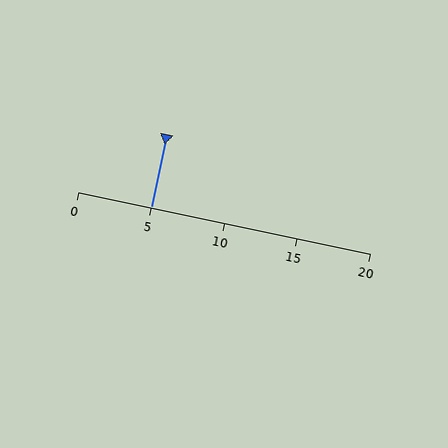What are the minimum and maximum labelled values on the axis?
The axis runs from 0 to 20.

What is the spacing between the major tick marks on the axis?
The major ticks are spaced 5 apart.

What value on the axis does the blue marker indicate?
The marker indicates approximately 5.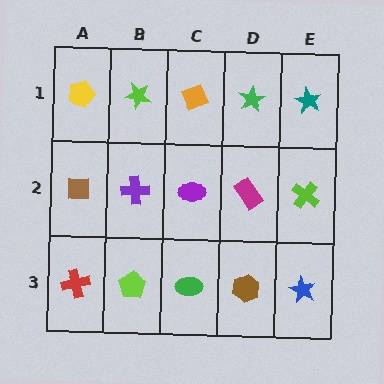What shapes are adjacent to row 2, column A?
A yellow pentagon (row 1, column A), a red cross (row 3, column A), a purple cross (row 2, column B).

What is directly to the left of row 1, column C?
A lime star.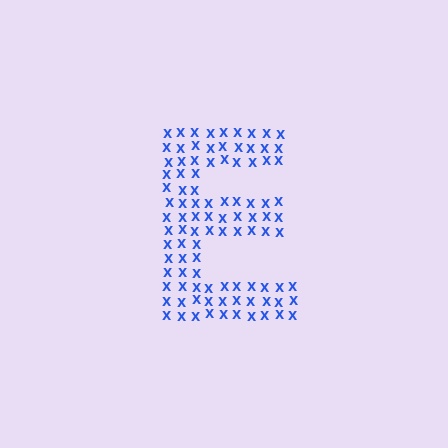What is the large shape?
The large shape is the letter E.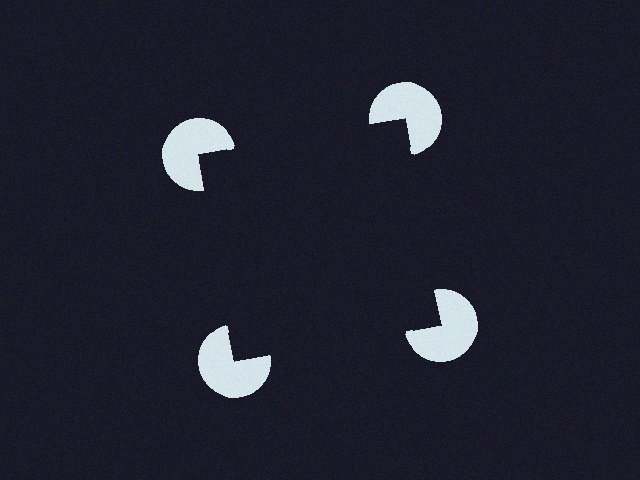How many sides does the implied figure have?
4 sides.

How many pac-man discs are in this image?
There are 4 — one at each vertex of the illusory square.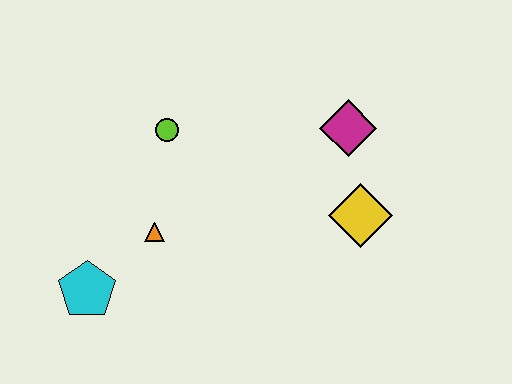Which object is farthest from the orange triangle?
The magenta diamond is farthest from the orange triangle.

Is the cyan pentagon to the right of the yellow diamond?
No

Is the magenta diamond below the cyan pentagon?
No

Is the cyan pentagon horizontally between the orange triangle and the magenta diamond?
No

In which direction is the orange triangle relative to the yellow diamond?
The orange triangle is to the left of the yellow diamond.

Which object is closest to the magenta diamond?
The yellow diamond is closest to the magenta diamond.